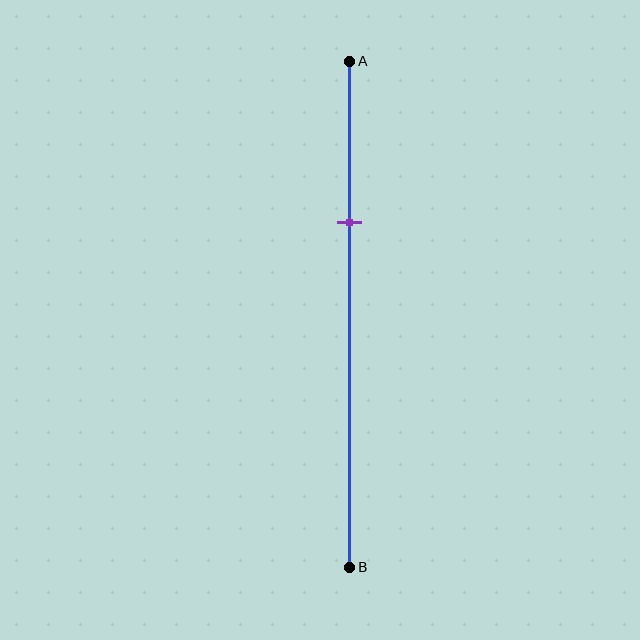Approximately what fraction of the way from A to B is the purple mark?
The purple mark is approximately 30% of the way from A to B.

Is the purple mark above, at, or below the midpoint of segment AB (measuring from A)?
The purple mark is above the midpoint of segment AB.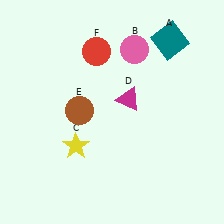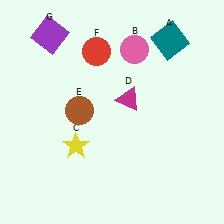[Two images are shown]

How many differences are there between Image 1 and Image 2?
There is 1 difference between the two images.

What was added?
A purple square (G) was added in Image 2.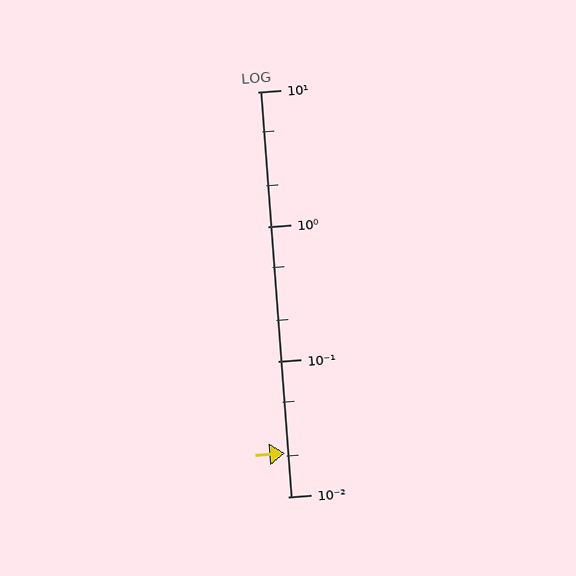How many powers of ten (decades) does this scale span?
The scale spans 3 decades, from 0.01 to 10.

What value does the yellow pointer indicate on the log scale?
The pointer indicates approximately 0.021.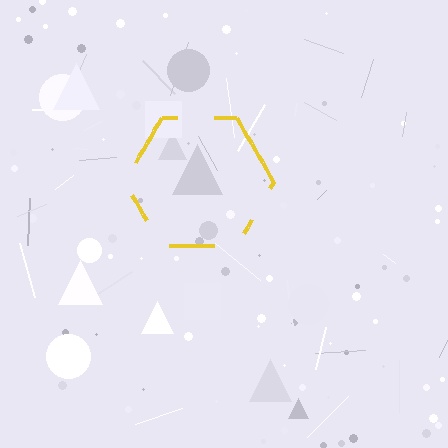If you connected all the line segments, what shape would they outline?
They would outline a hexagon.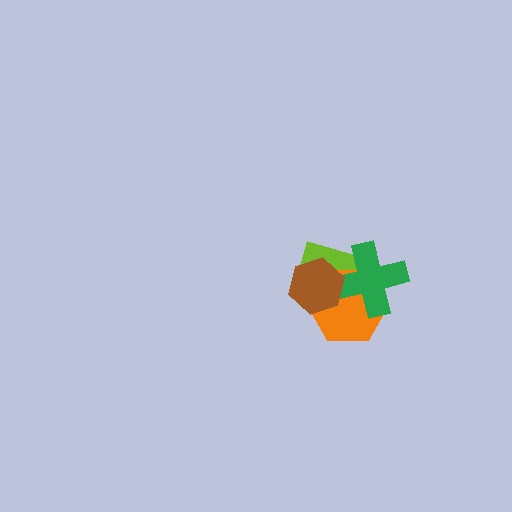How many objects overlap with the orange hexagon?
3 objects overlap with the orange hexagon.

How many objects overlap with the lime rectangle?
3 objects overlap with the lime rectangle.